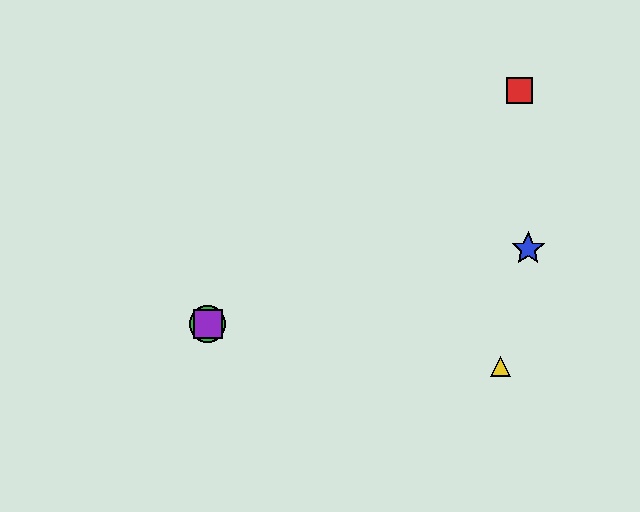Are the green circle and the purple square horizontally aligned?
Yes, both are at y≈324.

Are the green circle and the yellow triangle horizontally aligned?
No, the green circle is at y≈324 and the yellow triangle is at y≈367.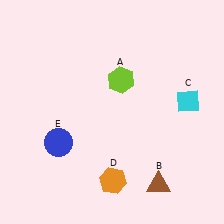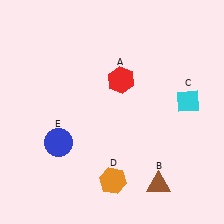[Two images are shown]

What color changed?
The hexagon (A) changed from lime in Image 1 to red in Image 2.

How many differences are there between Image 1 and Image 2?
There is 1 difference between the two images.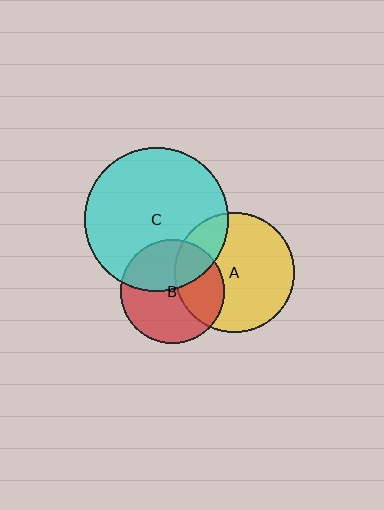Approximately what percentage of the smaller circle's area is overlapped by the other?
Approximately 35%.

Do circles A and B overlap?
Yes.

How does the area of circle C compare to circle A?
Approximately 1.4 times.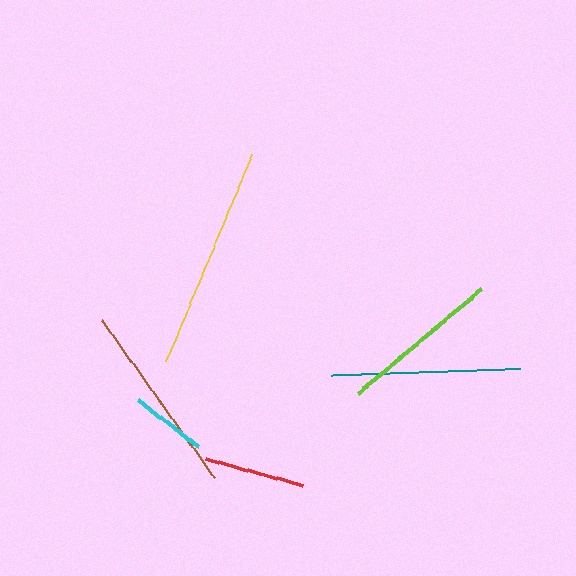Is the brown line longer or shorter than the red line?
The brown line is longer than the red line.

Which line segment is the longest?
The yellow line is the longest at approximately 224 pixels.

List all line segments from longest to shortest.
From longest to shortest: yellow, brown, teal, lime, red, cyan.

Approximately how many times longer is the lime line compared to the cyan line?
The lime line is approximately 2.1 times the length of the cyan line.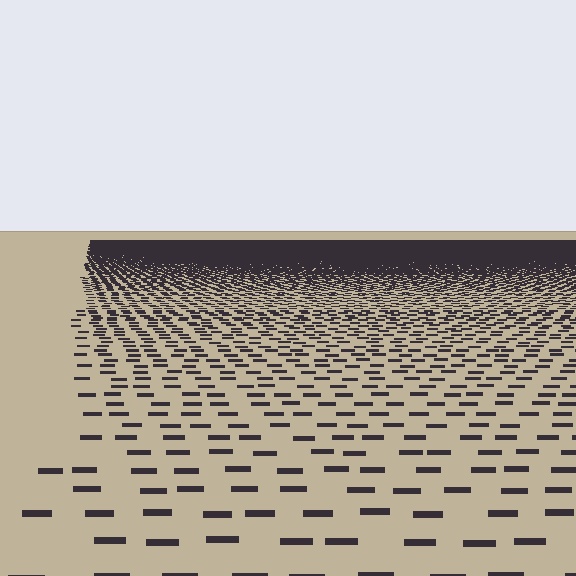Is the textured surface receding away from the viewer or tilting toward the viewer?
The surface is receding away from the viewer. Texture elements get smaller and denser toward the top.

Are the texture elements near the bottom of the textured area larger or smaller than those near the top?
Larger. Near the bottom, elements are closer to the viewer and appear at a bigger on-screen size.